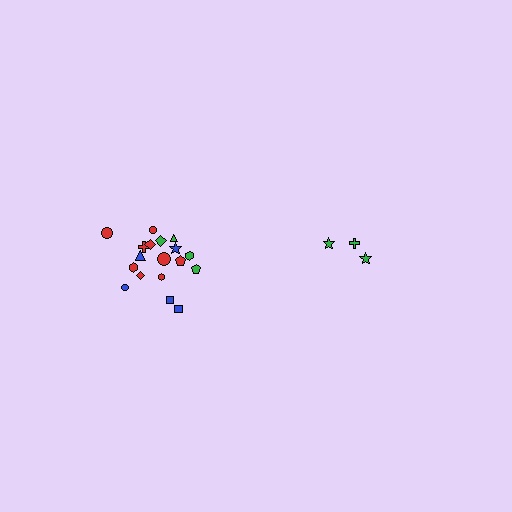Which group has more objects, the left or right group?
The left group.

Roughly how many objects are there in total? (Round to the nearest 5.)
Roughly 20 objects in total.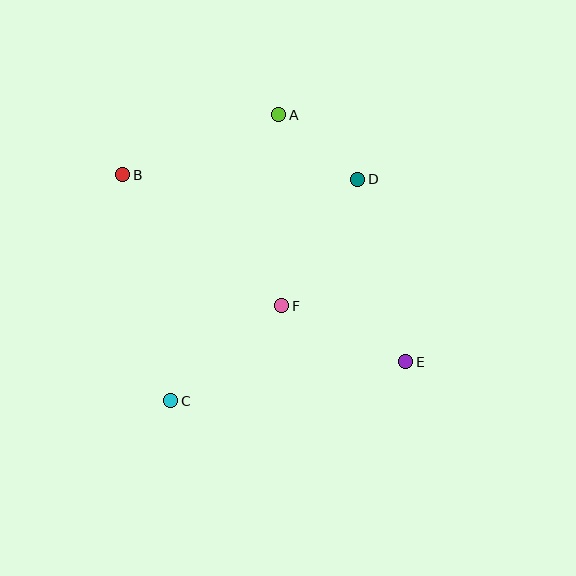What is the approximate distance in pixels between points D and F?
The distance between D and F is approximately 148 pixels.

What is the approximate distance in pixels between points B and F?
The distance between B and F is approximately 206 pixels.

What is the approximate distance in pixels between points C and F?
The distance between C and F is approximately 146 pixels.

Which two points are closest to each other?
Points A and D are closest to each other.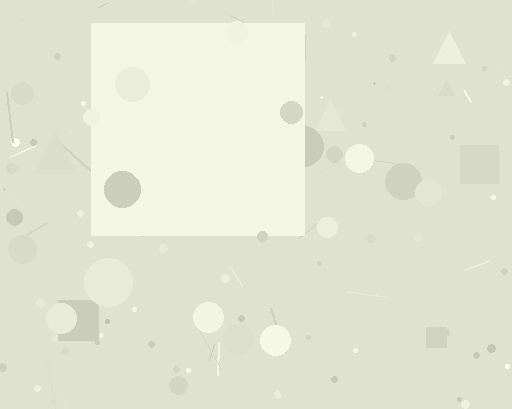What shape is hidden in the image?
A square is hidden in the image.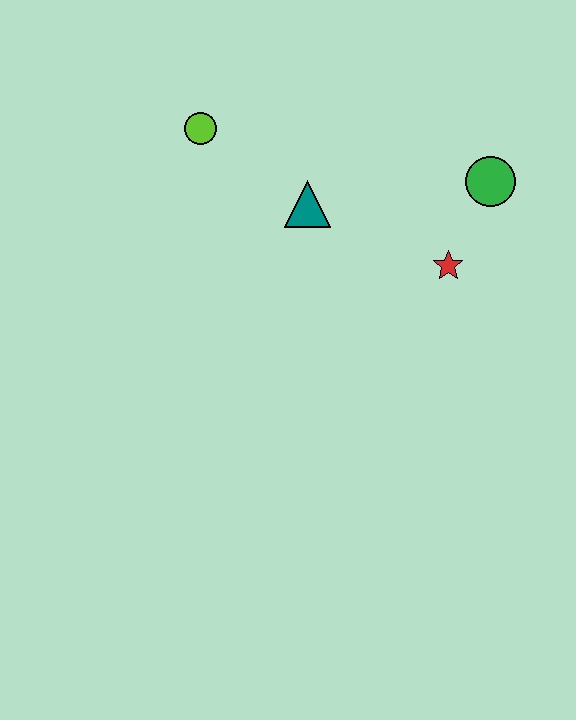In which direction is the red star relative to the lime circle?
The red star is to the right of the lime circle.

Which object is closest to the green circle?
The red star is closest to the green circle.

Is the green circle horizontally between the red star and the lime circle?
No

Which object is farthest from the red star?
The lime circle is farthest from the red star.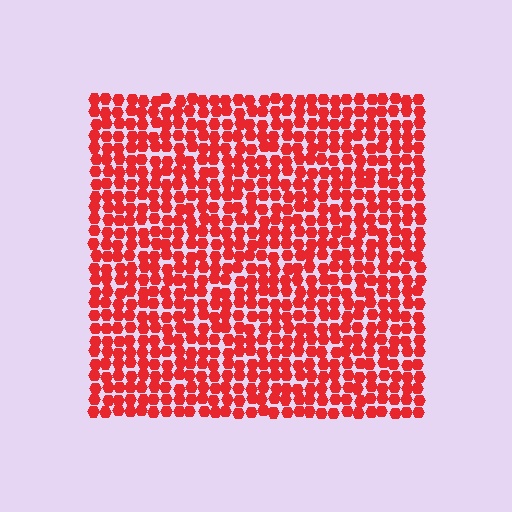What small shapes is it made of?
It is made of small hexagons.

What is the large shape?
The large shape is a square.